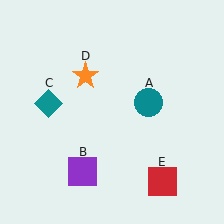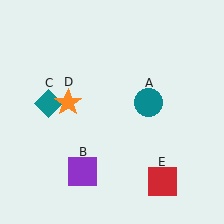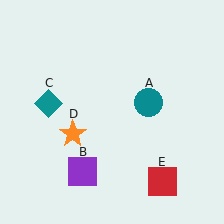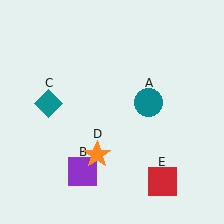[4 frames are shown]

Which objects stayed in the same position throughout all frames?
Teal circle (object A) and purple square (object B) and teal diamond (object C) and red square (object E) remained stationary.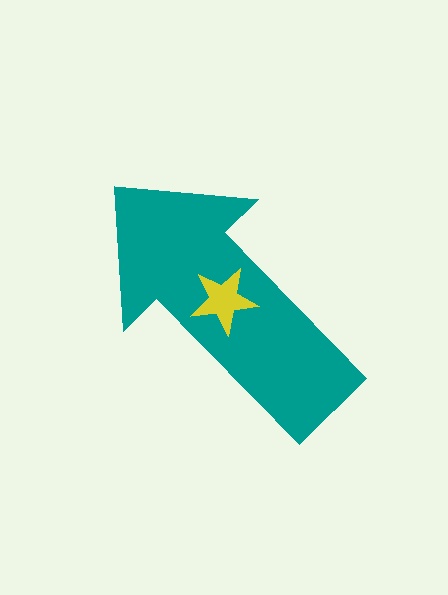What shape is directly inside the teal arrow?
The yellow star.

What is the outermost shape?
The teal arrow.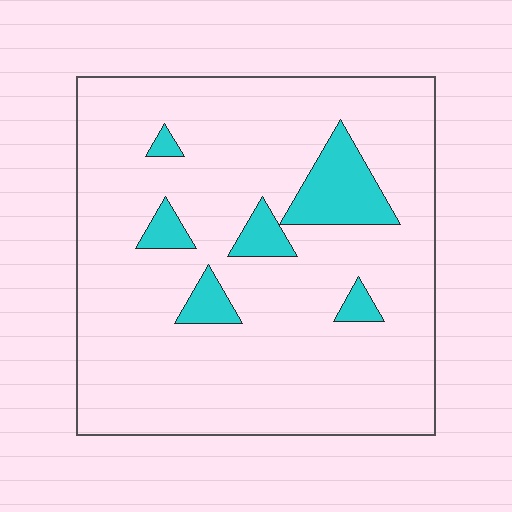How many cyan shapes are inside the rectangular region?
6.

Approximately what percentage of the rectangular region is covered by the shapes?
Approximately 10%.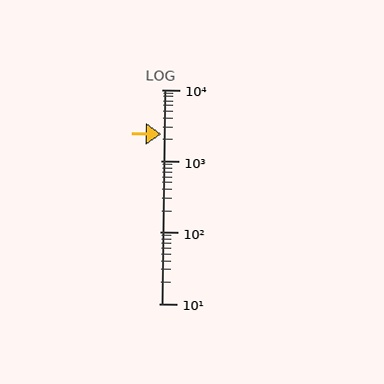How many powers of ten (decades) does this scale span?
The scale spans 3 decades, from 10 to 10000.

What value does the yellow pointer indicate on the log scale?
The pointer indicates approximately 2400.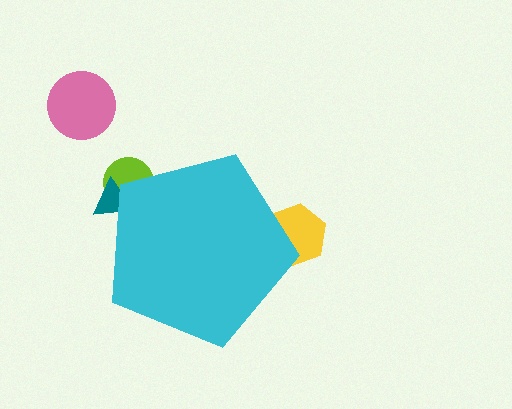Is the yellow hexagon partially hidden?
Yes, the yellow hexagon is partially hidden behind the cyan pentagon.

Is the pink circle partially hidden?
No, the pink circle is fully visible.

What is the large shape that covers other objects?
A cyan pentagon.